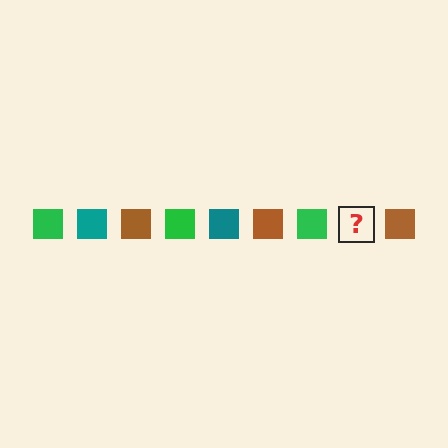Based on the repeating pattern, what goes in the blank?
The blank should be a teal square.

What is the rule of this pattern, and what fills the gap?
The rule is that the pattern cycles through green, teal, brown squares. The gap should be filled with a teal square.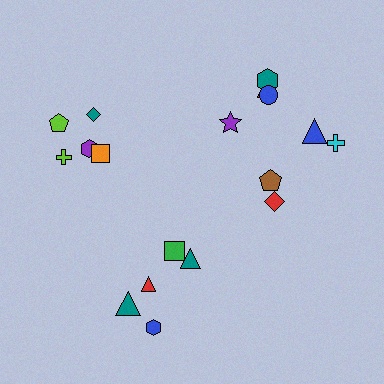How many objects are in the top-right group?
There are 8 objects.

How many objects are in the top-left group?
There are 5 objects.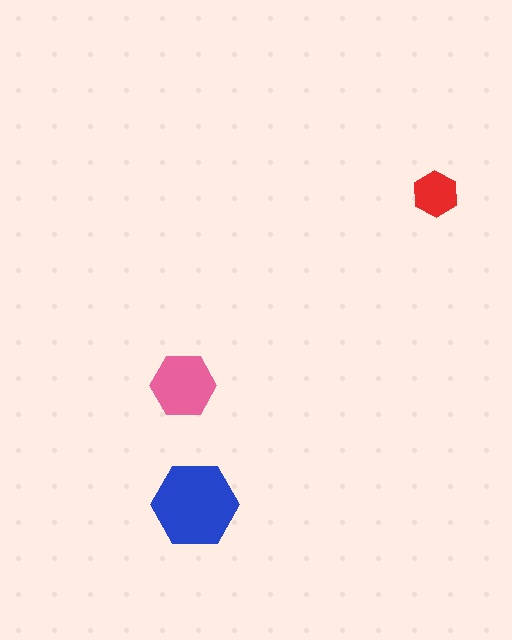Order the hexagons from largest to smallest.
the blue one, the pink one, the red one.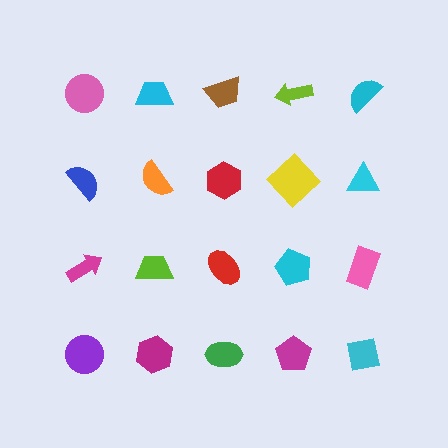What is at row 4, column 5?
A cyan square.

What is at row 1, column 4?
A lime arrow.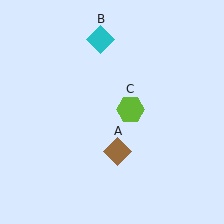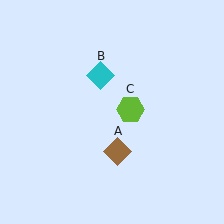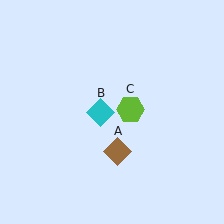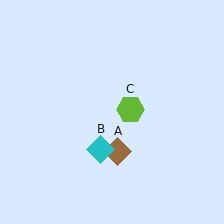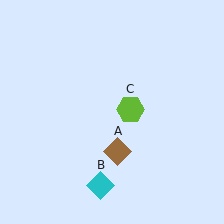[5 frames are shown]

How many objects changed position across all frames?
1 object changed position: cyan diamond (object B).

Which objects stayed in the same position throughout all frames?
Brown diamond (object A) and lime hexagon (object C) remained stationary.